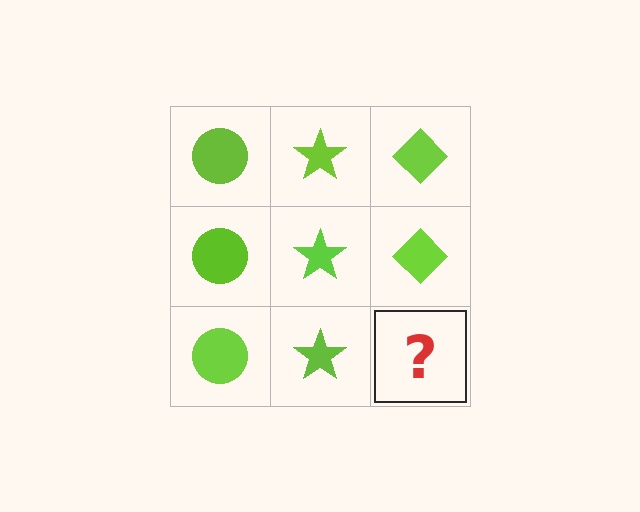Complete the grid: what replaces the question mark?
The question mark should be replaced with a lime diamond.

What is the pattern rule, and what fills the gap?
The rule is that each column has a consistent shape. The gap should be filled with a lime diamond.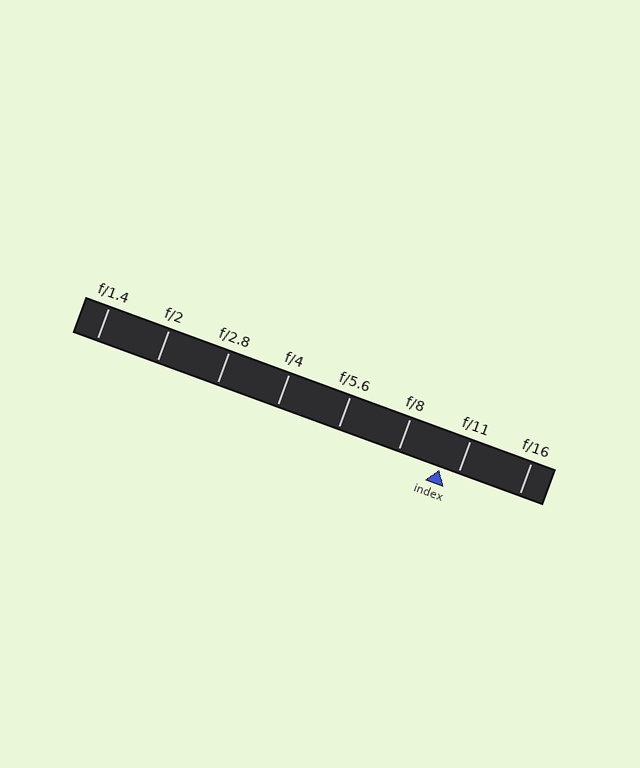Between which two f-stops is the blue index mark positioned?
The index mark is between f/8 and f/11.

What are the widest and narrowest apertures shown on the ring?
The widest aperture shown is f/1.4 and the narrowest is f/16.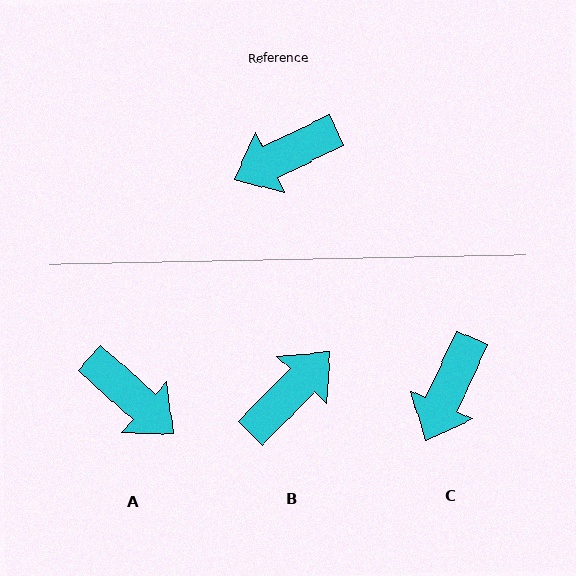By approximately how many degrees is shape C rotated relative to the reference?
Approximately 39 degrees counter-clockwise.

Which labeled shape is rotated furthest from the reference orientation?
B, about 160 degrees away.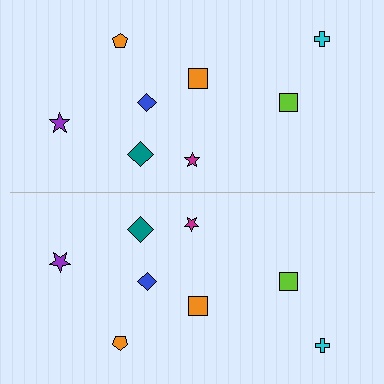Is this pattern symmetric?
Yes, this pattern has bilateral (reflection) symmetry.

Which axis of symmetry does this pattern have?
The pattern has a horizontal axis of symmetry running through the center of the image.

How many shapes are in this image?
There are 16 shapes in this image.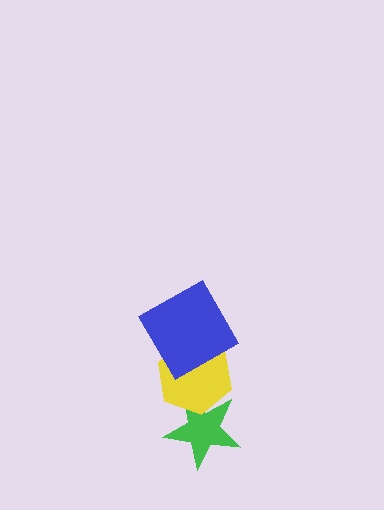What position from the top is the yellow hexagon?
The yellow hexagon is 2nd from the top.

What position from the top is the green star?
The green star is 3rd from the top.